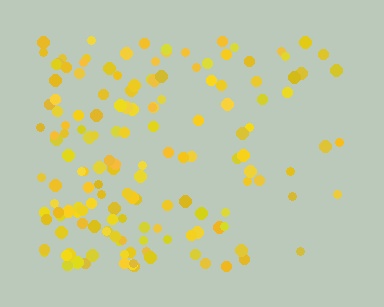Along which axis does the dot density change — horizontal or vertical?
Horizontal.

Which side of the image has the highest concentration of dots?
The left.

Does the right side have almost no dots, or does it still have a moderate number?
Still a moderate number, just noticeably fewer than the left.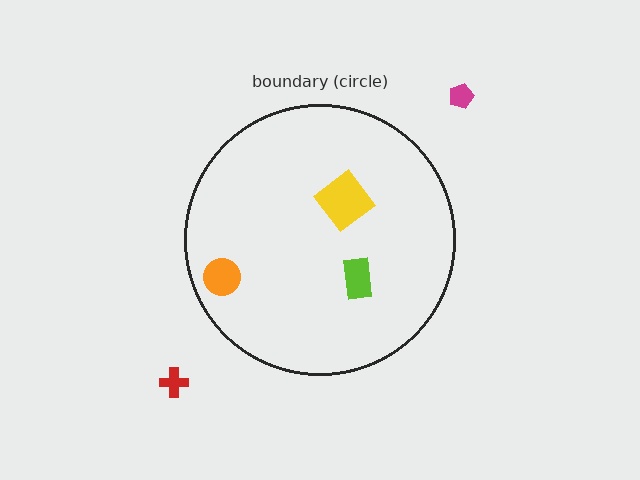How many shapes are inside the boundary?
3 inside, 2 outside.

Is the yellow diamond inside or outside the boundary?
Inside.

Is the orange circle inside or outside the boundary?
Inside.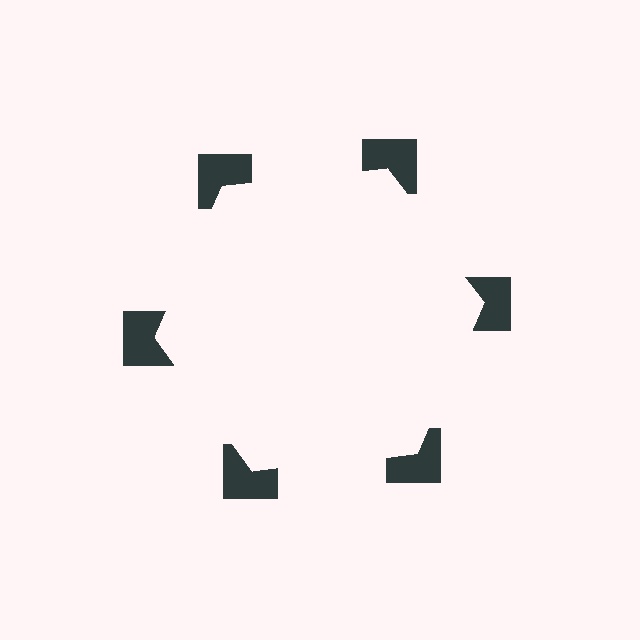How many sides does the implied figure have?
6 sides.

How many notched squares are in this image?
There are 6 — one at each vertex of the illusory hexagon.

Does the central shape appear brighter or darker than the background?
It typically appears slightly brighter than the background, even though no actual brightness change is drawn.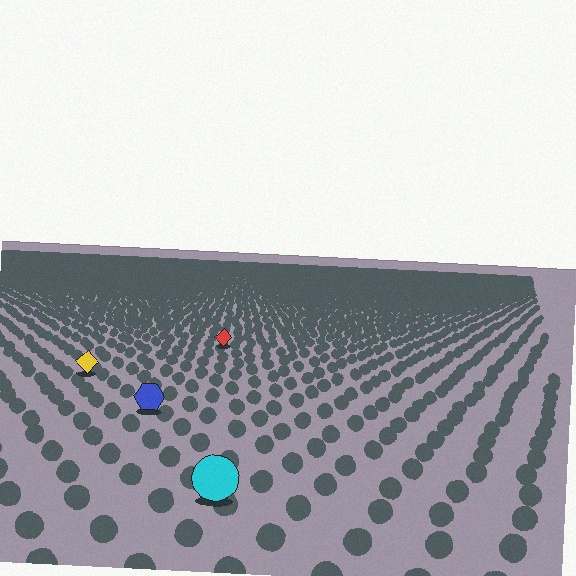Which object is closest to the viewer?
The cyan circle is closest. The texture marks near it are larger and more spread out.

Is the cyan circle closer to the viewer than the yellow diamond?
Yes. The cyan circle is closer — you can tell from the texture gradient: the ground texture is coarser near it.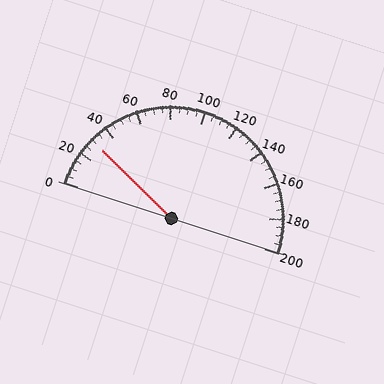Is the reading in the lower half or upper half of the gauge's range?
The reading is in the lower half of the range (0 to 200).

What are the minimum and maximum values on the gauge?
The gauge ranges from 0 to 200.